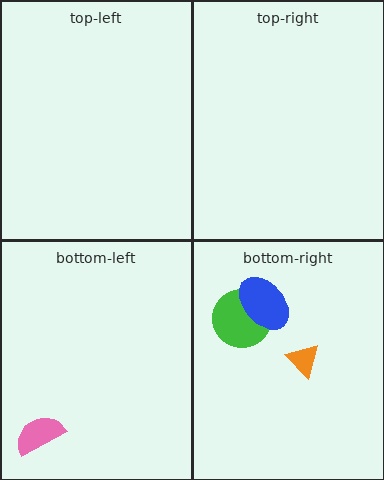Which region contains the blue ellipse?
The bottom-right region.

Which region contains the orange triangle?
The bottom-right region.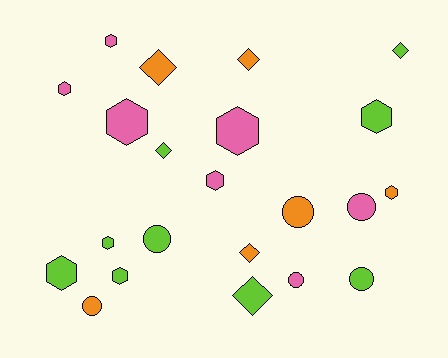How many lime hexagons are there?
There are 4 lime hexagons.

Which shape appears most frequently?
Hexagon, with 10 objects.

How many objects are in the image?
There are 22 objects.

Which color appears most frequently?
Lime, with 9 objects.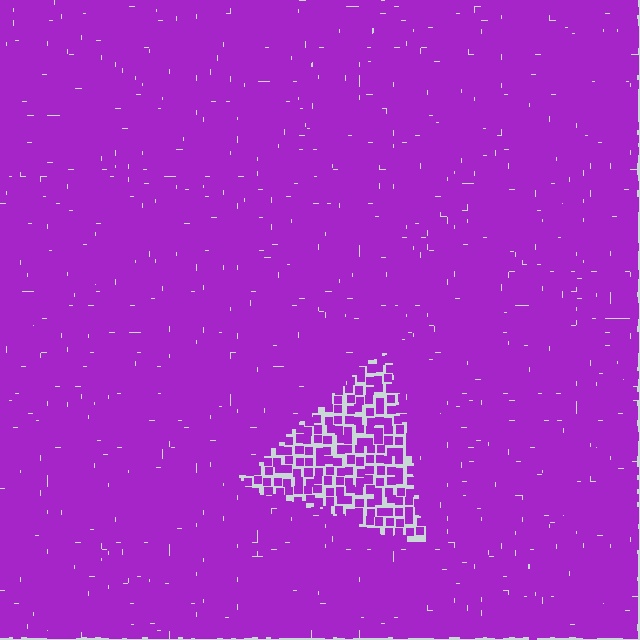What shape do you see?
I see a triangle.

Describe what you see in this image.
The image contains small purple elements arranged at two different densities. A triangle-shaped region is visible where the elements are less densely packed than the surrounding area.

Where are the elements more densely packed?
The elements are more densely packed outside the triangle boundary.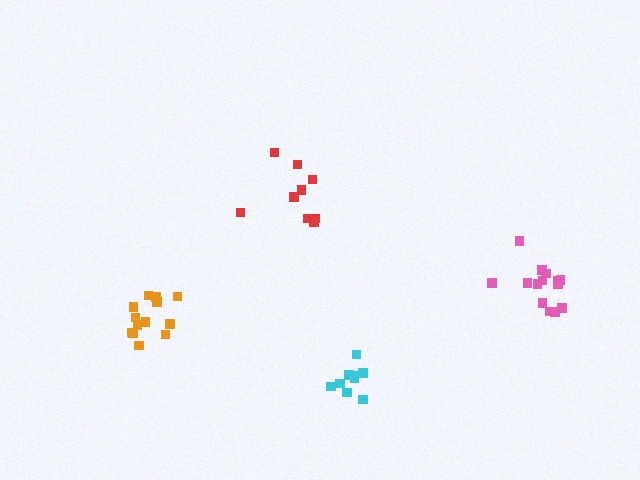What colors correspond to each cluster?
The clusters are colored: red, cyan, pink, orange.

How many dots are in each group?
Group 1: 9 dots, Group 2: 9 dots, Group 3: 14 dots, Group 4: 13 dots (45 total).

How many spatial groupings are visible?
There are 4 spatial groupings.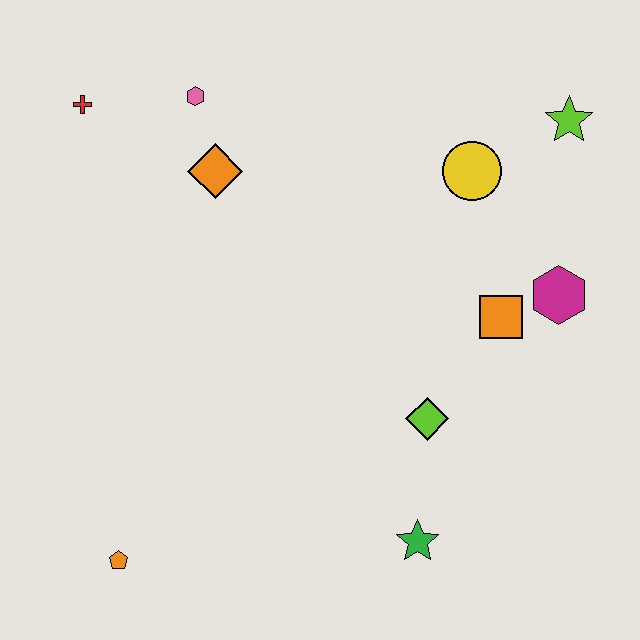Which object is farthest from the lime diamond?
The red cross is farthest from the lime diamond.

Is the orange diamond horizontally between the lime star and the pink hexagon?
Yes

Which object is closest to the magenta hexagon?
The orange square is closest to the magenta hexagon.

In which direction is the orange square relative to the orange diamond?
The orange square is to the right of the orange diamond.